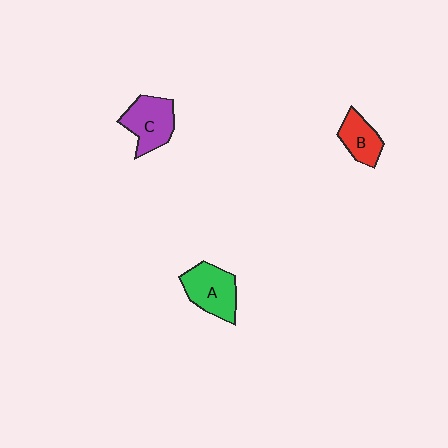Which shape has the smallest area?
Shape B (red).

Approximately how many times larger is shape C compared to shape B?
Approximately 1.4 times.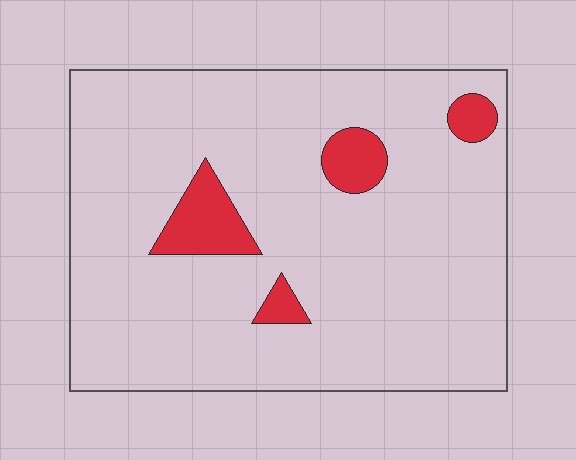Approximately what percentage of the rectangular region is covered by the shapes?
Approximately 10%.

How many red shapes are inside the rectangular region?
4.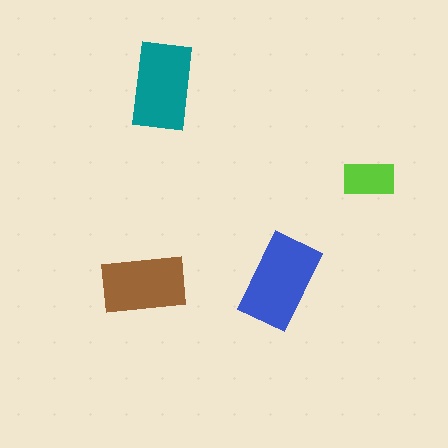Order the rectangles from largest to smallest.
the blue one, the teal one, the brown one, the lime one.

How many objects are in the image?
There are 4 objects in the image.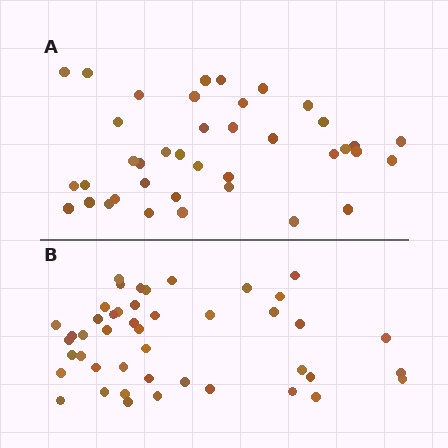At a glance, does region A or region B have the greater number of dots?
Region B (the bottom region) has more dots.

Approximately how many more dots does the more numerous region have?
Region B has about 6 more dots than region A.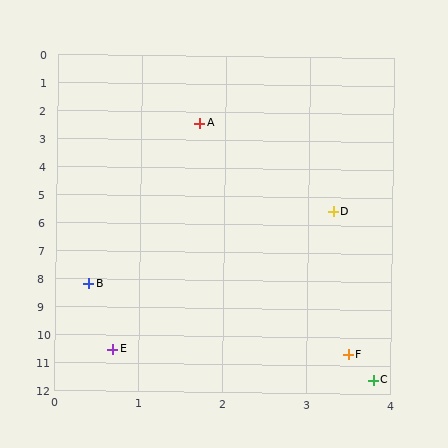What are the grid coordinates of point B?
Point B is at approximately (0.4, 8.2).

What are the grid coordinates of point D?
Point D is at approximately (3.3, 5.5).